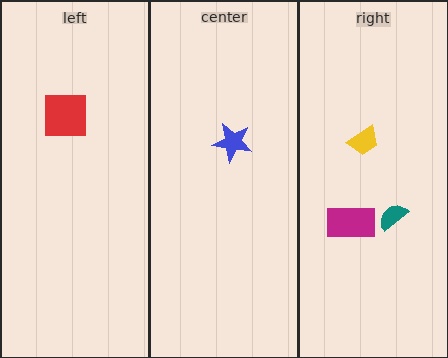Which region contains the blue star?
The center region.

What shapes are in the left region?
The red square.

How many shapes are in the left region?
1.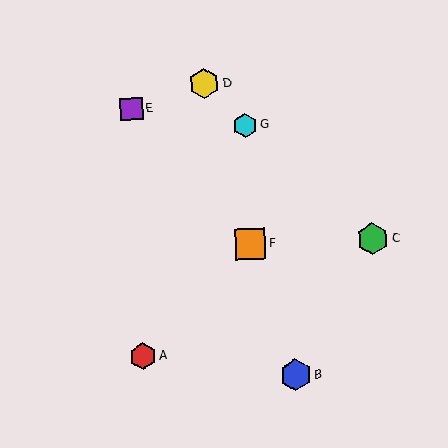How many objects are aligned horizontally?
2 objects (C, F) are aligned horizontally.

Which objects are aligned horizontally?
Objects C, F are aligned horizontally.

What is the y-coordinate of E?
Object E is at y≈109.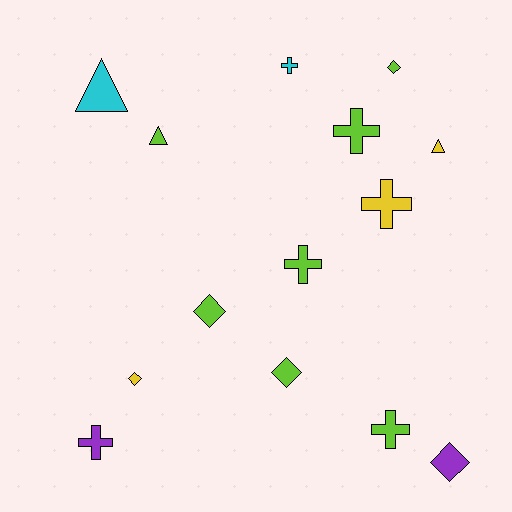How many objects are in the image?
There are 14 objects.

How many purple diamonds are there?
There is 1 purple diamond.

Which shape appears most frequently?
Cross, with 6 objects.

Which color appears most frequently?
Lime, with 7 objects.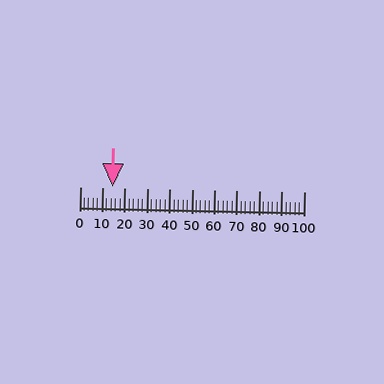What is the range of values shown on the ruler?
The ruler shows values from 0 to 100.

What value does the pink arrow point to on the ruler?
The pink arrow points to approximately 15.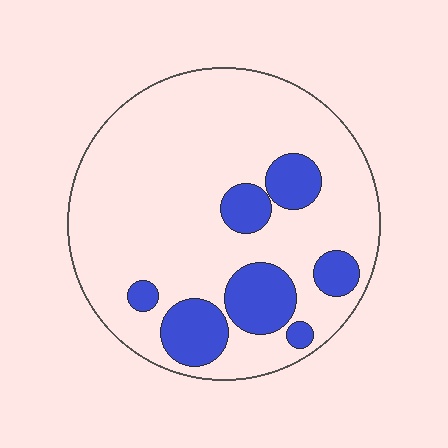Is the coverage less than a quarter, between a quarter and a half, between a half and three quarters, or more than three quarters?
Less than a quarter.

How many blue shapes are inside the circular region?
7.